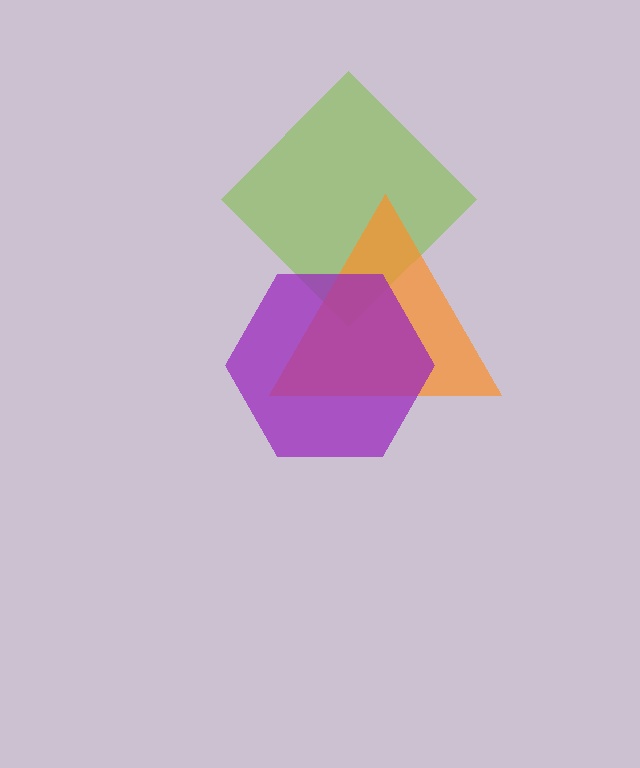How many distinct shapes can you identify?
There are 3 distinct shapes: a lime diamond, an orange triangle, a purple hexagon.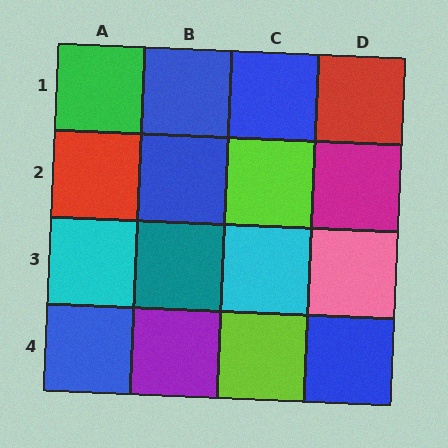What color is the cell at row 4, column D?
Blue.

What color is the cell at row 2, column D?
Magenta.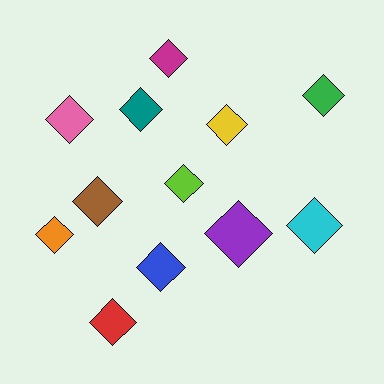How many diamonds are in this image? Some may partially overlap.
There are 12 diamonds.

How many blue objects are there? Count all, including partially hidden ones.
There is 1 blue object.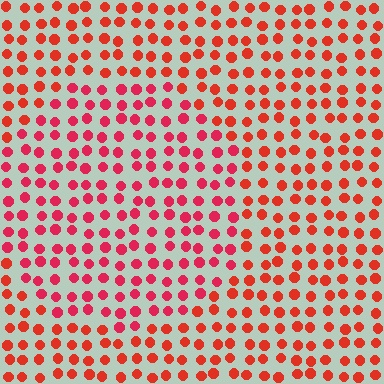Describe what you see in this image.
The image is filled with small red elements in a uniform arrangement. A circle-shaped region is visible where the elements are tinted to a slightly different hue, forming a subtle color boundary.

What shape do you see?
I see a circle.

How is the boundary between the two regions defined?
The boundary is defined purely by a slight shift in hue (about 21 degrees). Spacing, size, and orientation are identical on both sides.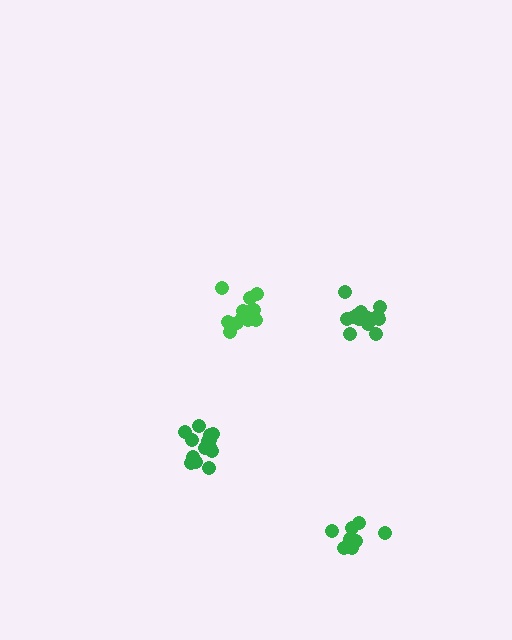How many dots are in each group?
Group 1: 14 dots, Group 2: 12 dots, Group 3: 13 dots, Group 4: 9 dots (48 total).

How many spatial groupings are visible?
There are 4 spatial groupings.